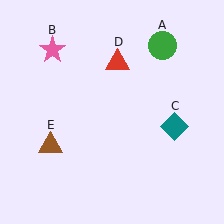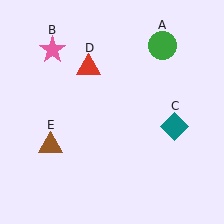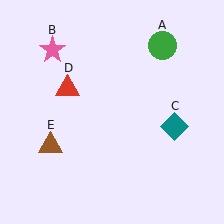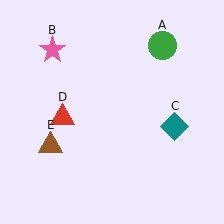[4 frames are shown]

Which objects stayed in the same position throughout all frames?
Green circle (object A) and pink star (object B) and teal diamond (object C) and brown triangle (object E) remained stationary.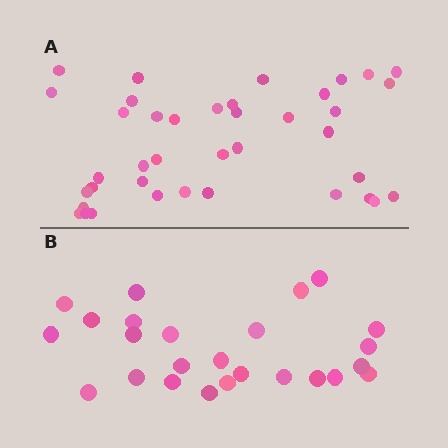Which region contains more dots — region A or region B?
Region A (the top region) has more dots.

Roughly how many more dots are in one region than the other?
Region A has approximately 15 more dots than region B.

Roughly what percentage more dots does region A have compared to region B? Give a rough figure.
About 55% more.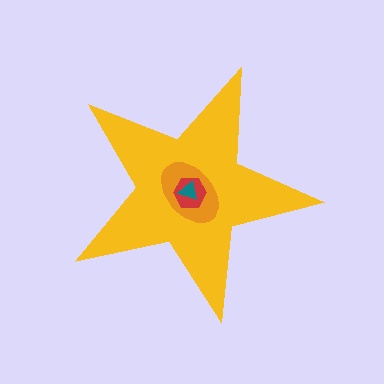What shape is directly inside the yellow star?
The orange ellipse.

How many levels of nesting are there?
4.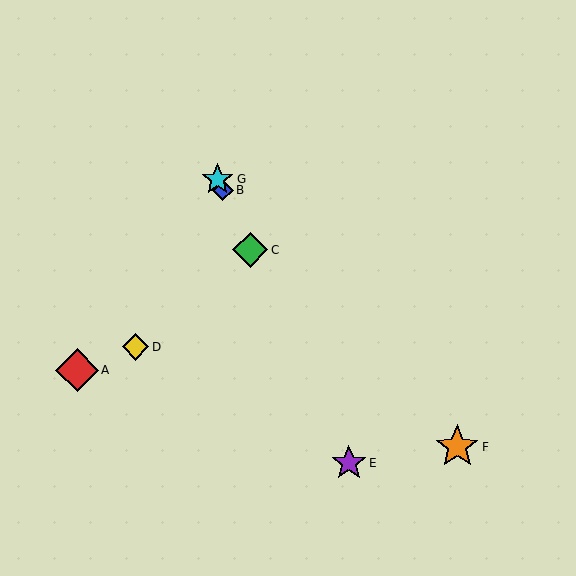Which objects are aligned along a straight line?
Objects B, C, E, G are aligned along a straight line.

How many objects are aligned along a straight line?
4 objects (B, C, E, G) are aligned along a straight line.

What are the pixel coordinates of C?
Object C is at (250, 250).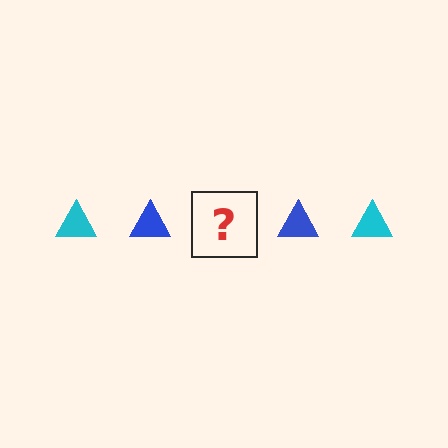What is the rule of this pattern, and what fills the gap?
The rule is that the pattern cycles through cyan, blue triangles. The gap should be filled with a cyan triangle.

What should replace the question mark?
The question mark should be replaced with a cyan triangle.